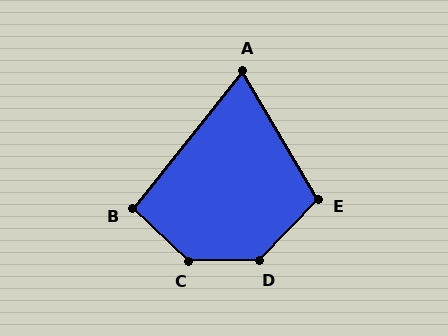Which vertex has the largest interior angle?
C, at approximately 136 degrees.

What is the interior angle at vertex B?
Approximately 95 degrees (approximately right).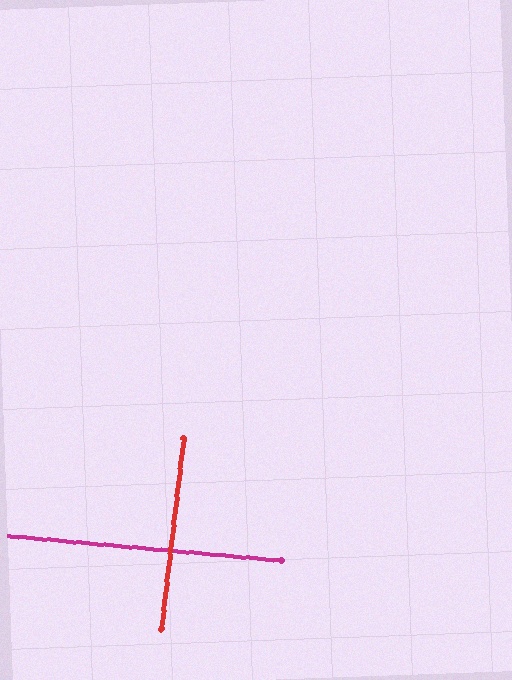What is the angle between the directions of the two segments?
Approximately 88 degrees.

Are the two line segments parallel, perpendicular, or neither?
Perpendicular — they meet at approximately 88°.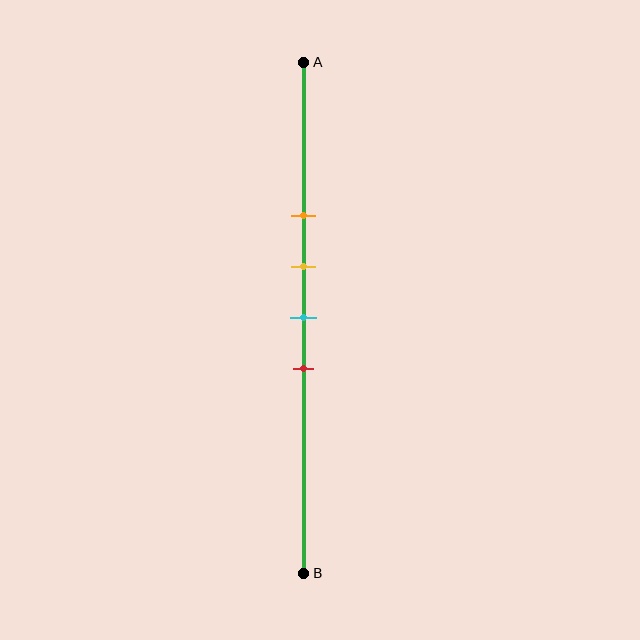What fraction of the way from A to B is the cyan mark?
The cyan mark is approximately 50% (0.5) of the way from A to B.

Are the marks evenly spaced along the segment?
Yes, the marks are approximately evenly spaced.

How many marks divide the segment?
There are 4 marks dividing the segment.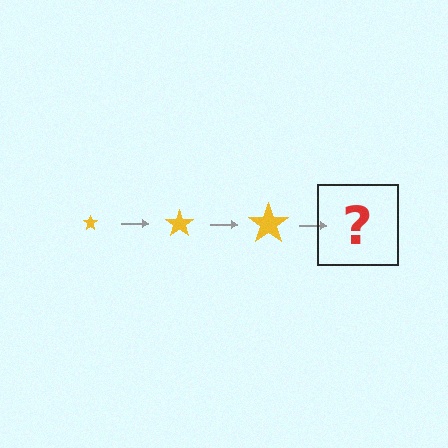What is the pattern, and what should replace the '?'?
The pattern is that the star gets progressively larger each step. The '?' should be a yellow star, larger than the previous one.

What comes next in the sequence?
The next element should be a yellow star, larger than the previous one.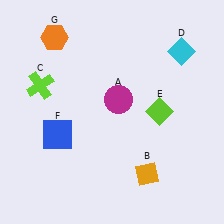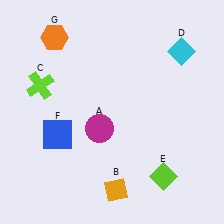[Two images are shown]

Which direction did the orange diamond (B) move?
The orange diamond (B) moved left.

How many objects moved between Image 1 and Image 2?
3 objects moved between the two images.